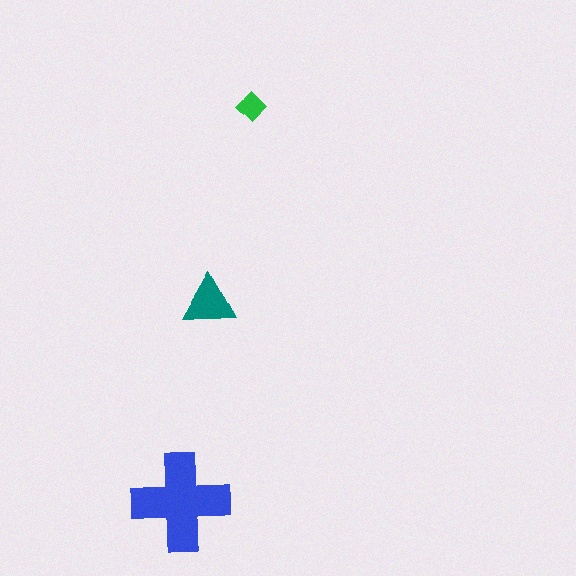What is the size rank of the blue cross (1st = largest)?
1st.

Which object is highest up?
The green diamond is topmost.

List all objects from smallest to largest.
The green diamond, the teal triangle, the blue cross.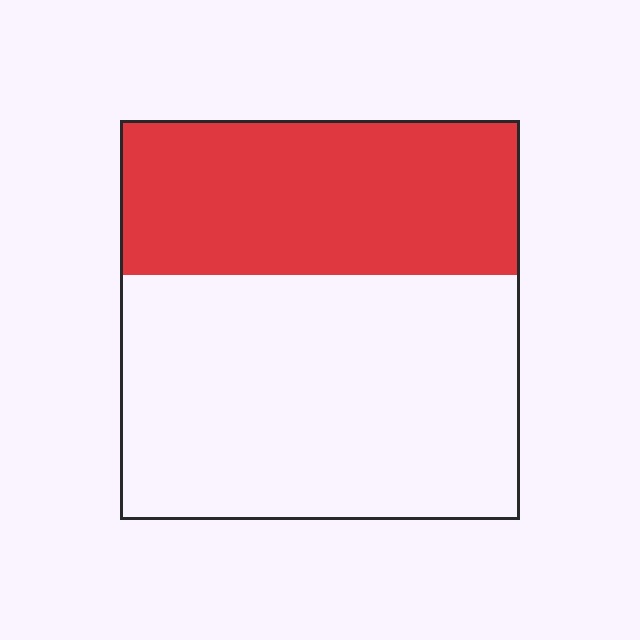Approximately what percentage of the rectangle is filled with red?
Approximately 40%.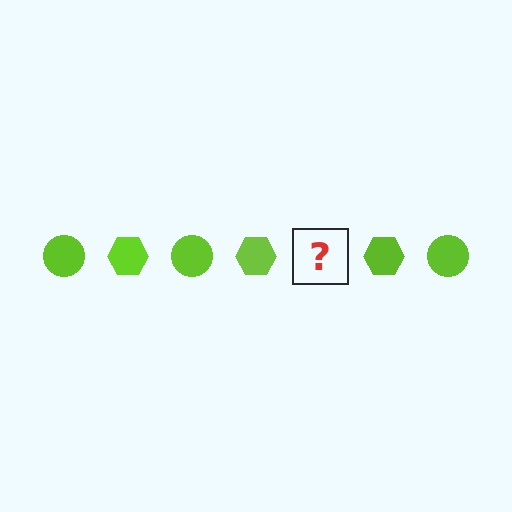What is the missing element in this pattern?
The missing element is a lime circle.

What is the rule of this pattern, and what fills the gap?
The rule is that the pattern cycles through circle, hexagon shapes in lime. The gap should be filled with a lime circle.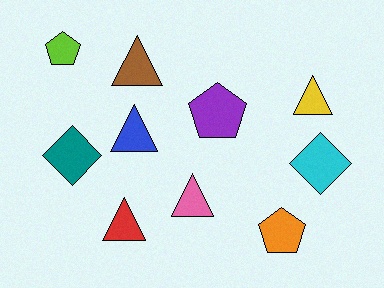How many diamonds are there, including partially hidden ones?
There are 2 diamonds.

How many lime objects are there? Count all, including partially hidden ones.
There is 1 lime object.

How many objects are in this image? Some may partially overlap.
There are 10 objects.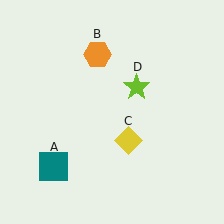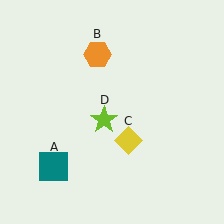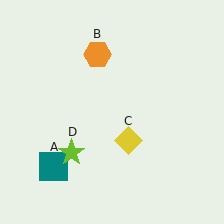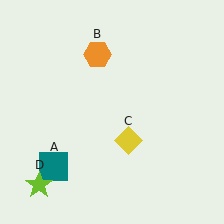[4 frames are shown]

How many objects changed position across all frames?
1 object changed position: lime star (object D).